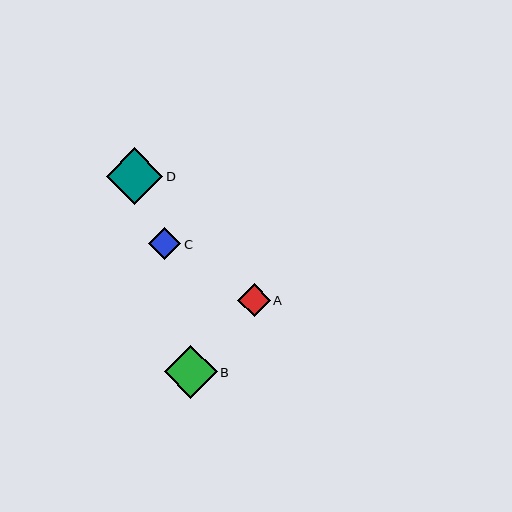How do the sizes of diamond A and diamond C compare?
Diamond A and diamond C are approximately the same size.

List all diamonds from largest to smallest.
From largest to smallest: D, B, A, C.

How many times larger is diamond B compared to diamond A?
Diamond B is approximately 1.7 times the size of diamond A.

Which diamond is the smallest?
Diamond C is the smallest with a size of approximately 32 pixels.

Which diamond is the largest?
Diamond D is the largest with a size of approximately 57 pixels.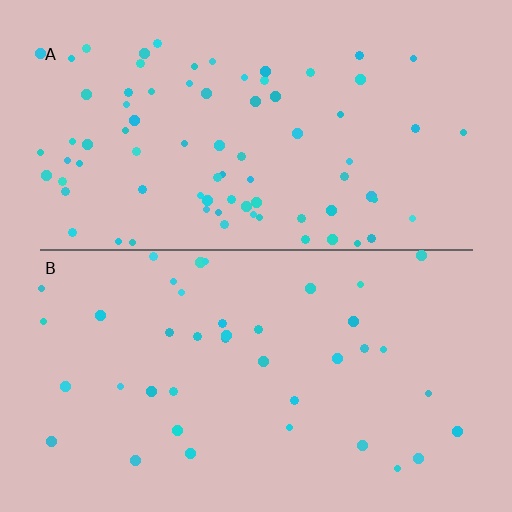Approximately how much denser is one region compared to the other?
Approximately 2.0× — region A over region B.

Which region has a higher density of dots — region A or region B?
A (the top).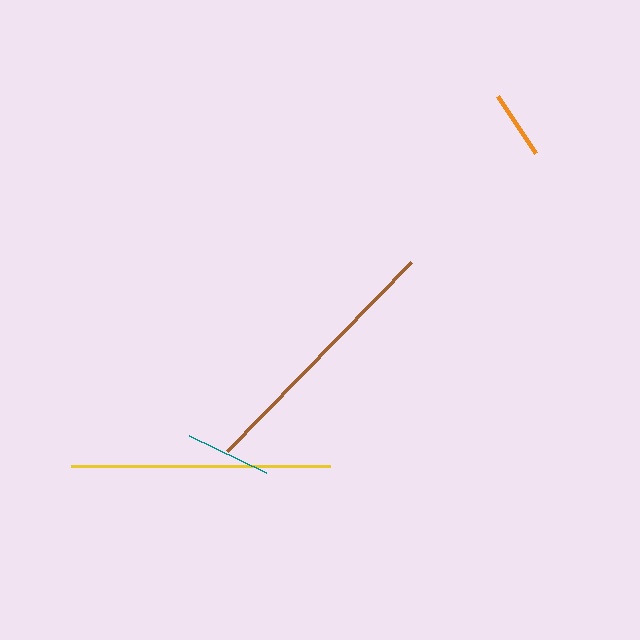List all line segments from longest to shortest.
From longest to shortest: brown, yellow, teal, orange.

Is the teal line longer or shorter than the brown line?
The brown line is longer than the teal line.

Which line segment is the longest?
The brown line is the longest at approximately 264 pixels.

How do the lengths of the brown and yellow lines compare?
The brown and yellow lines are approximately the same length.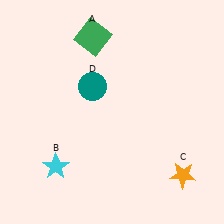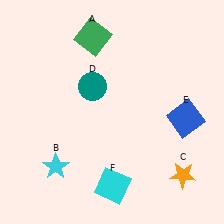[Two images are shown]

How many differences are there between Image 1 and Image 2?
There are 2 differences between the two images.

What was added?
A blue square (E), a cyan square (F) were added in Image 2.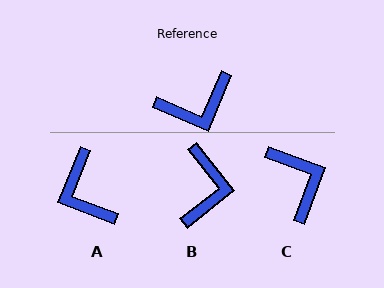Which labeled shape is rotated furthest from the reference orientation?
C, about 92 degrees away.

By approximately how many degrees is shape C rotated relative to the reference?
Approximately 92 degrees counter-clockwise.